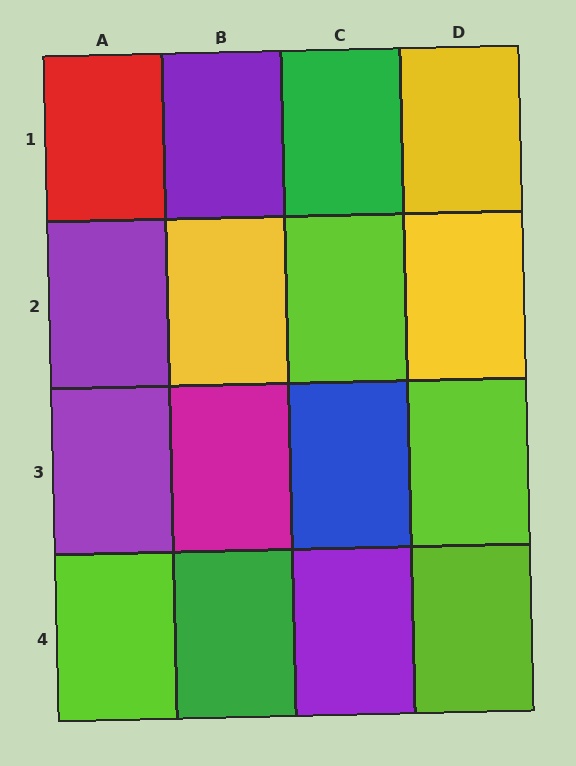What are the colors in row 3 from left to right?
Purple, magenta, blue, lime.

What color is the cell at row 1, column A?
Red.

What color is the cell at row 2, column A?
Purple.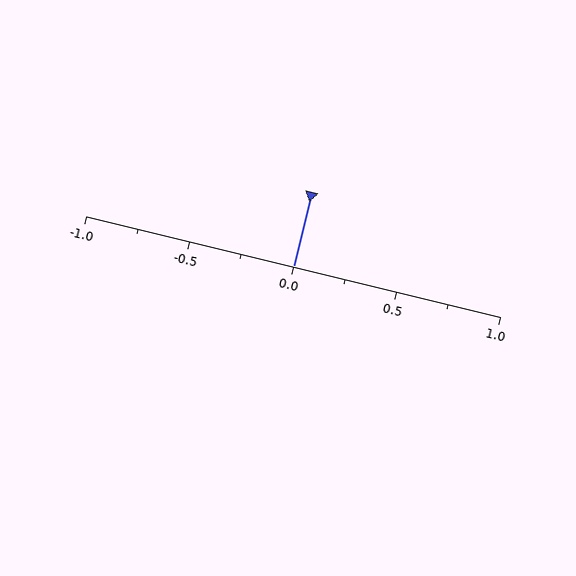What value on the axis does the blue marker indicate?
The marker indicates approximately 0.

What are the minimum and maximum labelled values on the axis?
The axis runs from -1.0 to 1.0.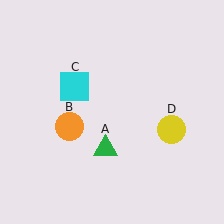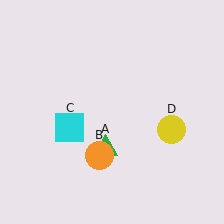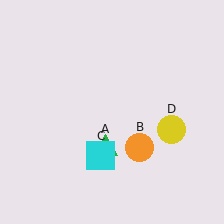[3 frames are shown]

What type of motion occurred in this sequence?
The orange circle (object B), cyan square (object C) rotated counterclockwise around the center of the scene.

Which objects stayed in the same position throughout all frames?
Green triangle (object A) and yellow circle (object D) remained stationary.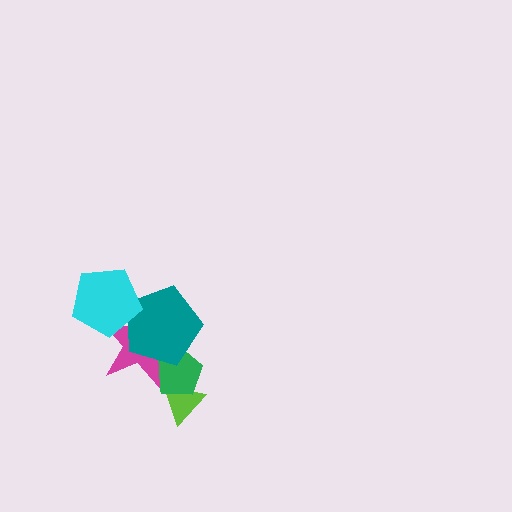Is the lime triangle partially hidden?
Yes, it is partially covered by another shape.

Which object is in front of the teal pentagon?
The cyan pentagon is in front of the teal pentagon.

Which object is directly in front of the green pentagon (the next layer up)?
The magenta star is directly in front of the green pentagon.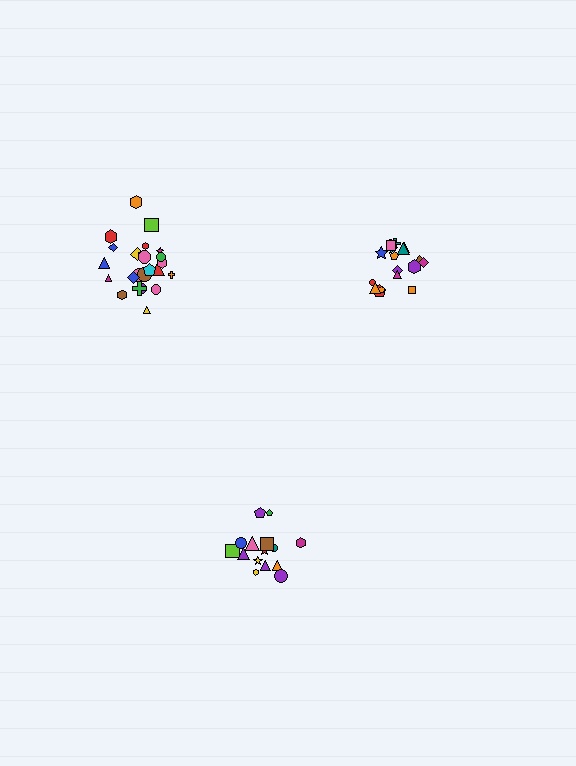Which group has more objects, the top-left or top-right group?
The top-left group.